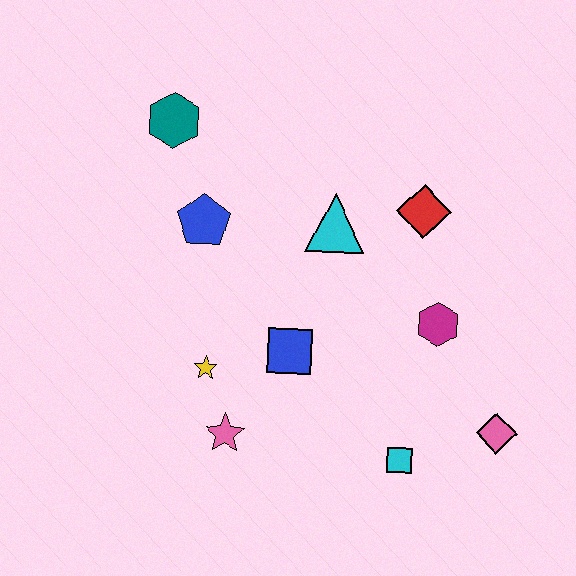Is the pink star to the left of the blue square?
Yes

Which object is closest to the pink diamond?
The cyan square is closest to the pink diamond.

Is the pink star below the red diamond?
Yes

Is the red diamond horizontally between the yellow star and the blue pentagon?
No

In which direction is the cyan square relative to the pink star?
The cyan square is to the right of the pink star.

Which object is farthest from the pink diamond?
The teal hexagon is farthest from the pink diamond.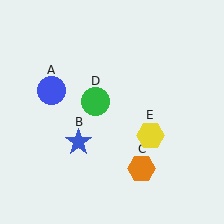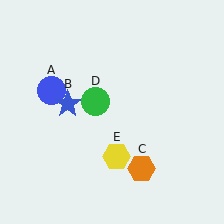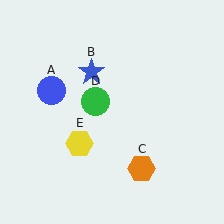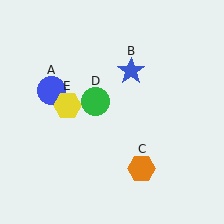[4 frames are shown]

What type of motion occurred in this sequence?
The blue star (object B), yellow hexagon (object E) rotated clockwise around the center of the scene.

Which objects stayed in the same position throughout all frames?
Blue circle (object A) and orange hexagon (object C) and green circle (object D) remained stationary.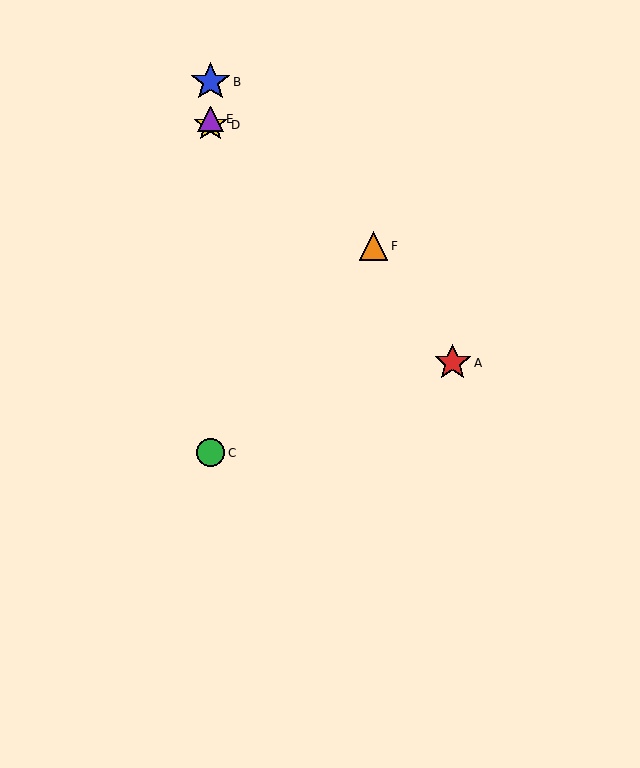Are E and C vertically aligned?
Yes, both are at x≈210.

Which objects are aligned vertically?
Objects B, C, D, E are aligned vertically.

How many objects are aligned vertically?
4 objects (B, C, D, E) are aligned vertically.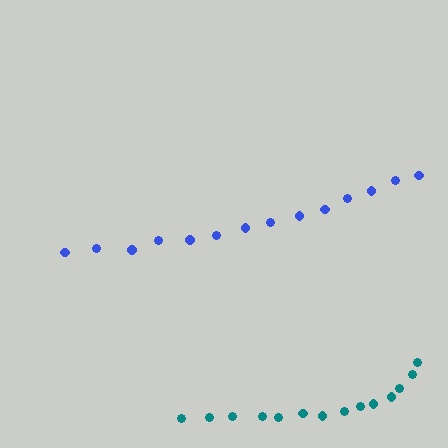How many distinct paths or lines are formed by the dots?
There are 2 distinct paths.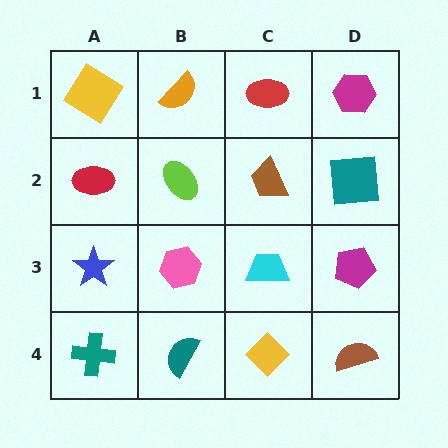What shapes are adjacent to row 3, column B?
A lime ellipse (row 2, column B), a teal semicircle (row 4, column B), a blue star (row 3, column A), a cyan trapezoid (row 3, column C).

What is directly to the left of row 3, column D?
A cyan trapezoid.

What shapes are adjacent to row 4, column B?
A pink hexagon (row 3, column B), a teal cross (row 4, column A), a yellow diamond (row 4, column C).